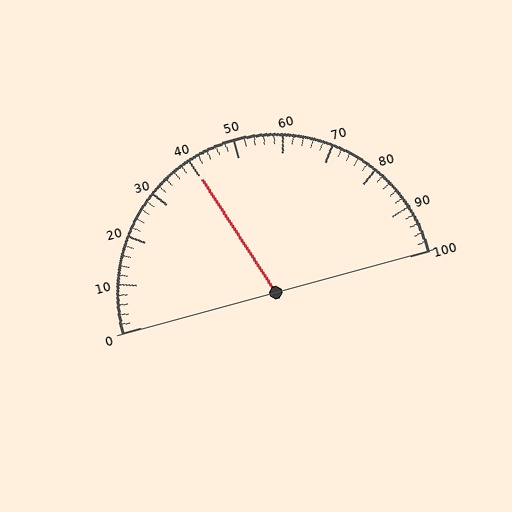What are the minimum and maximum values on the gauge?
The gauge ranges from 0 to 100.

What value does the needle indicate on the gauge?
The needle indicates approximately 40.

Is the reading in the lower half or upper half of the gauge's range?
The reading is in the lower half of the range (0 to 100).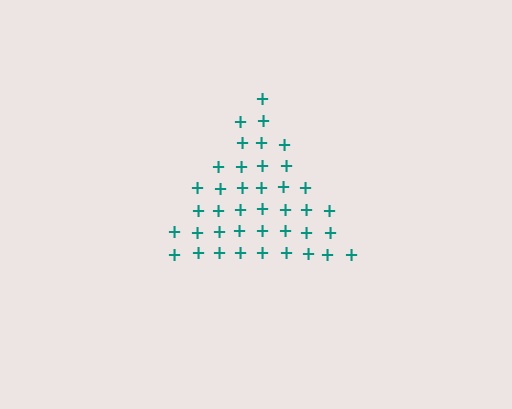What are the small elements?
The small elements are plus signs.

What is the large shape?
The large shape is a triangle.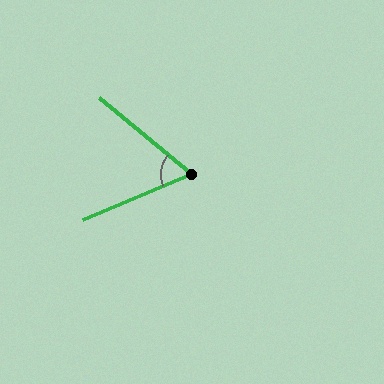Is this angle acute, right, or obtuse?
It is acute.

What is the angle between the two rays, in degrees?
Approximately 62 degrees.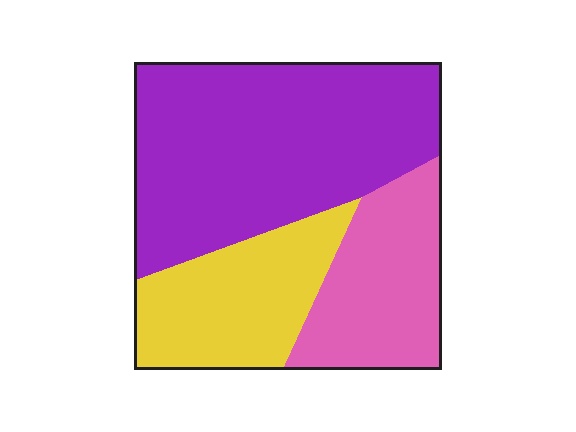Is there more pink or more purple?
Purple.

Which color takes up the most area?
Purple, at roughly 50%.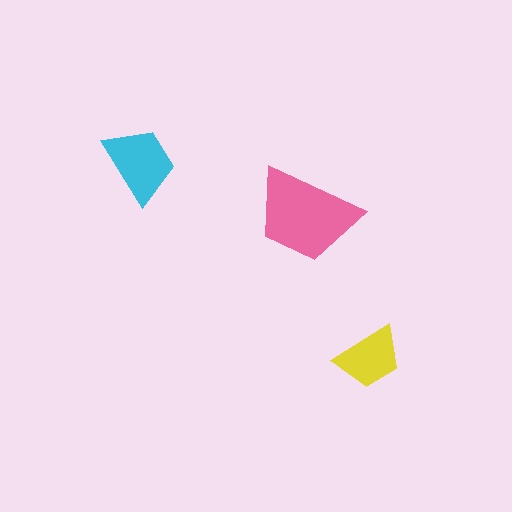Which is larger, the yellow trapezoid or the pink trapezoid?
The pink one.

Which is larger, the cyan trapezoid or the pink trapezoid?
The pink one.